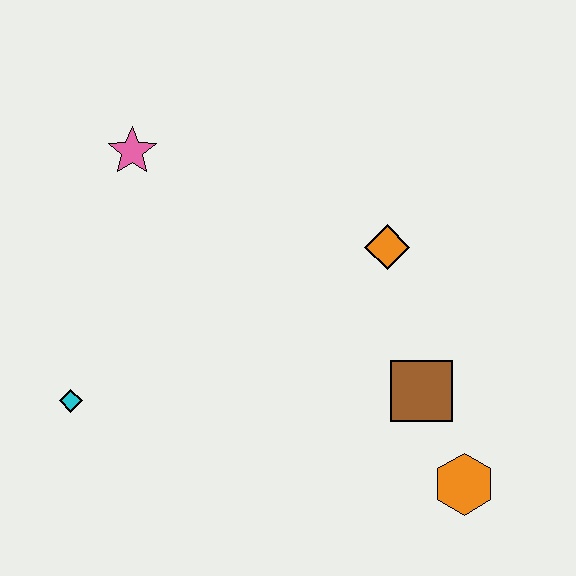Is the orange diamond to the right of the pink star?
Yes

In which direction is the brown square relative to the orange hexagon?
The brown square is above the orange hexagon.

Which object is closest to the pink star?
The cyan diamond is closest to the pink star.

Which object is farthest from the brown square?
The pink star is farthest from the brown square.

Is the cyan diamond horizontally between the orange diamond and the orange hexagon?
No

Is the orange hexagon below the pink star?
Yes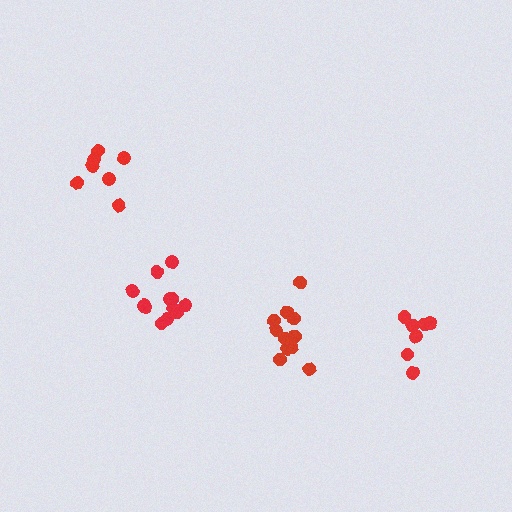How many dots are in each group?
Group 1: 7 dots, Group 2: 7 dots, Group 3: 12 dots, Group 4: 12 dots (38 total).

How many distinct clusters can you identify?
There are 4 distinct clusters.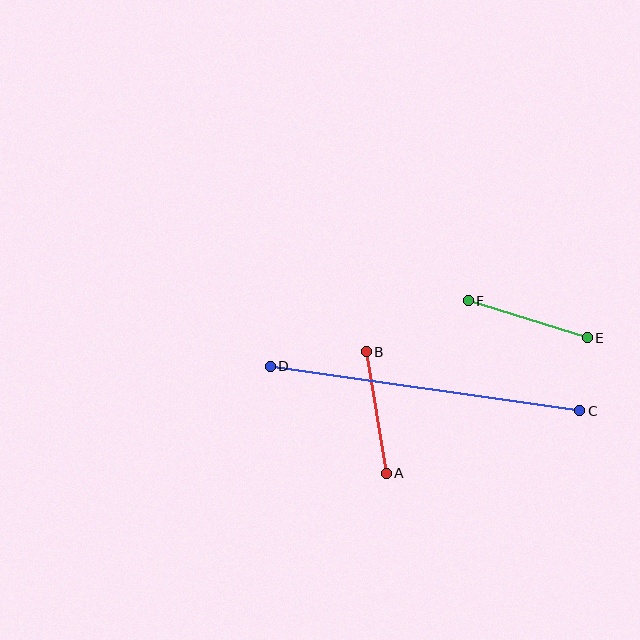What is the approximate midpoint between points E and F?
The midpoint is at approximately (528, 319) pixels.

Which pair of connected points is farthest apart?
Points C and D are farthest apart.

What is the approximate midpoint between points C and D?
The midpoint is at approximately (425, 389) pixels.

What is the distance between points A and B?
The distance is approximately 123 pixels.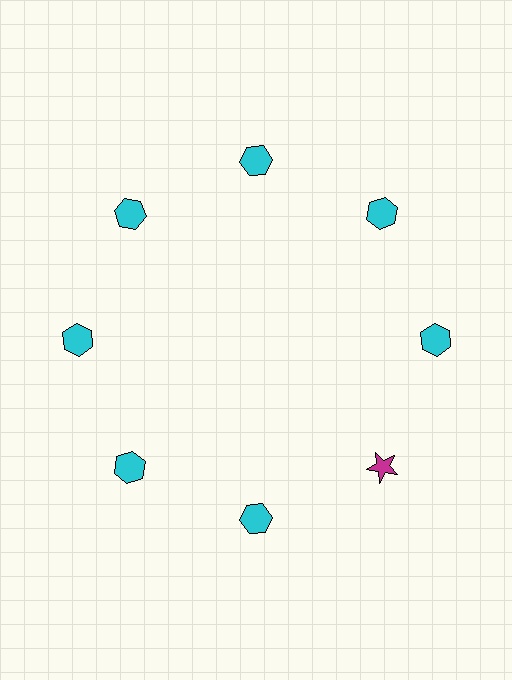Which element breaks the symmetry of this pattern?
The magenta star at roughly the 4 o'clock position breaks the symmetry. All other shapes are cyan hexagons.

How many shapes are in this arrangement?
There are 8 shapes arranged in a ring pattern.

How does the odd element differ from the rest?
It differs in both color (magenta instead of cyan) and shape (star instead of hexagon).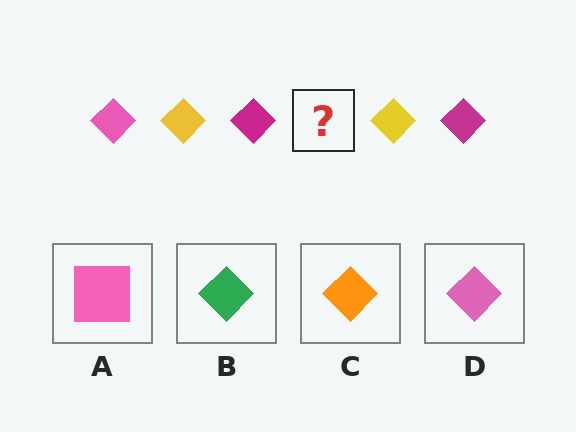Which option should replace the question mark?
Option D.